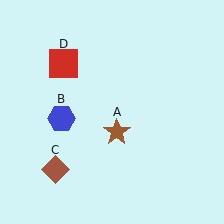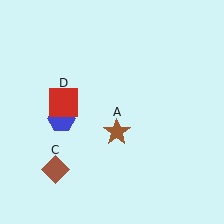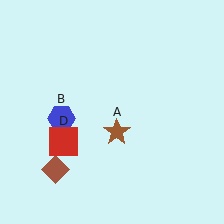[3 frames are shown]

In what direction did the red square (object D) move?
The red square (object D) moved down.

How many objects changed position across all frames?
1 object changed position: red square (object D).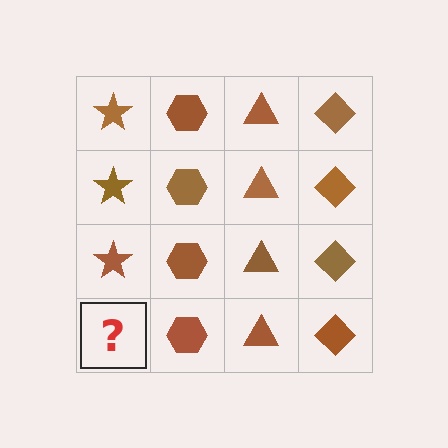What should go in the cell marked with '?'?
The missing cell should contain a brown star.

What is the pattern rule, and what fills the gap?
The rule is that each column has a consistent shape. The gap should be filled with a brown star.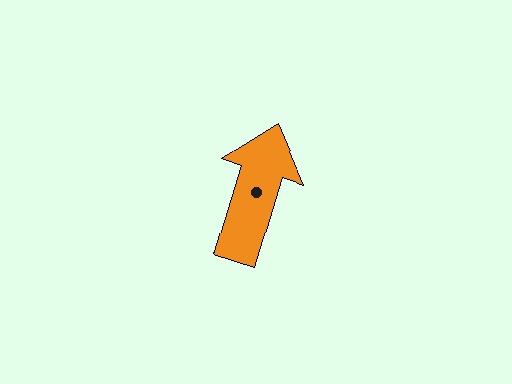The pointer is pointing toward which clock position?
Roughly 1 o'clock.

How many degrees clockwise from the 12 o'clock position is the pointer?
Approximately 17 degrees.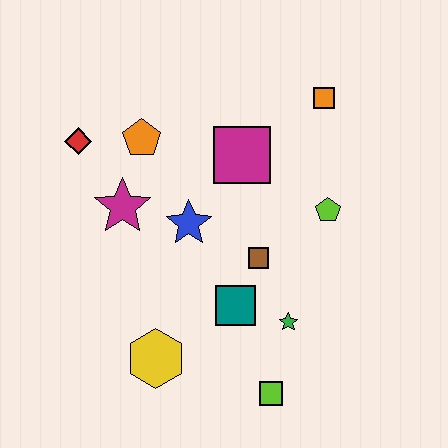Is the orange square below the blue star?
No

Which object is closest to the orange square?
The magenta square is closest to the orange square.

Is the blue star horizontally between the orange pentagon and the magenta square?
Yes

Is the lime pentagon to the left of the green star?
No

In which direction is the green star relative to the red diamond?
The green star is to the right of the red diamond.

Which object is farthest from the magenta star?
The lime square is farthest from the magenta star.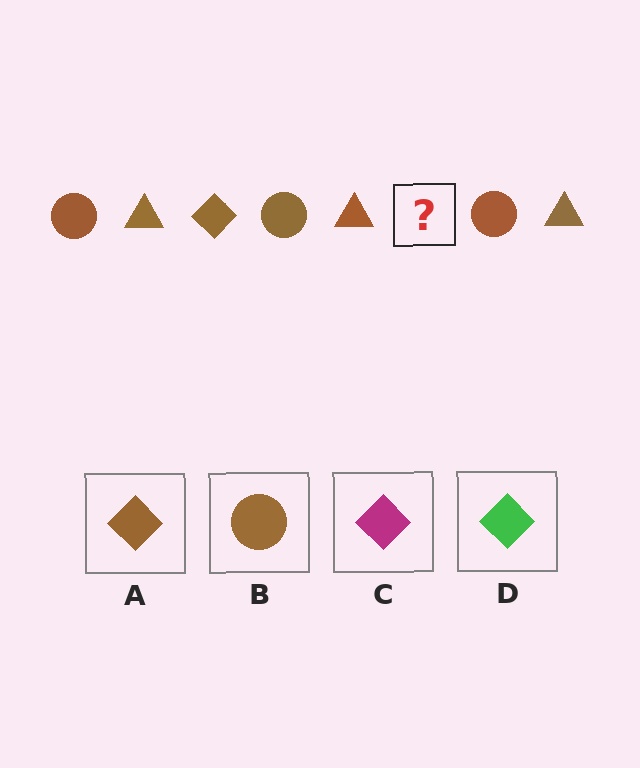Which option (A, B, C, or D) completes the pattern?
A.